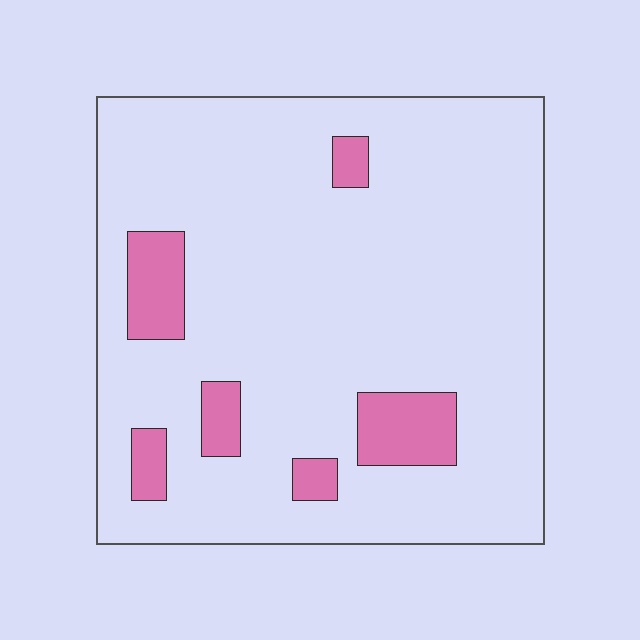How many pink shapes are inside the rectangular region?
6.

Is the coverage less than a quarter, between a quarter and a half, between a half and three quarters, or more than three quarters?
Less than a quarter.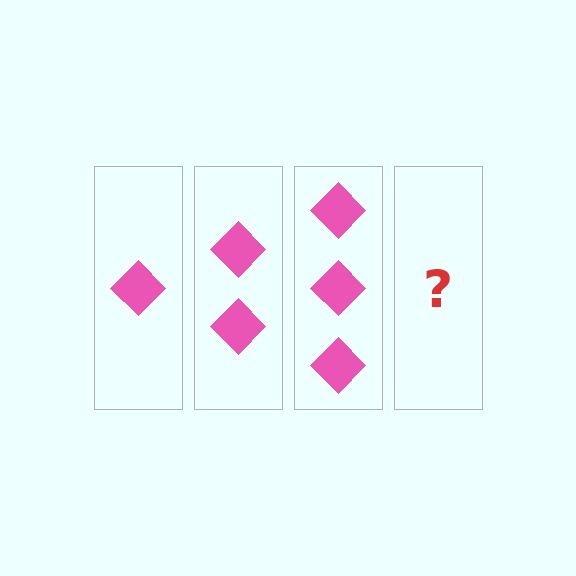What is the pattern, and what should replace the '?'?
The pattern is that each step adds one more diamond. The '?' should be 4 diamonds.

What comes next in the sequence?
The next element should be 4 diamonds.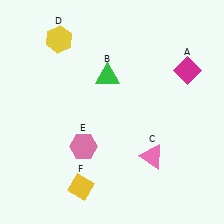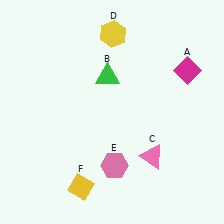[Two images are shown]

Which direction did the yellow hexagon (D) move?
The yellow hexagon (D) moved right.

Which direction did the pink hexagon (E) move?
The pink hexagon (E) moved right.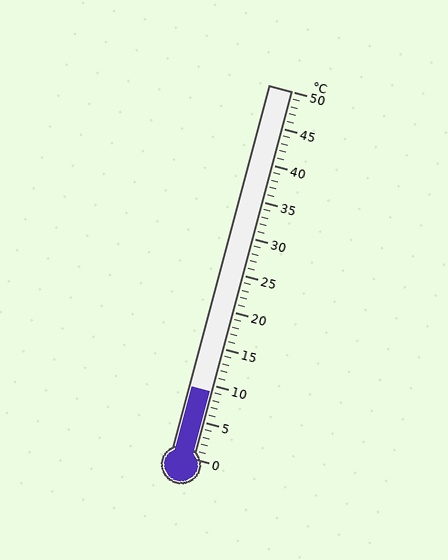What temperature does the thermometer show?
The thermometer shows approximately 9°C.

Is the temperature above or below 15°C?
The temperature is below 15°C.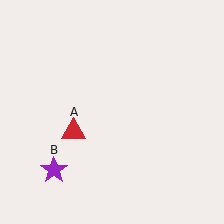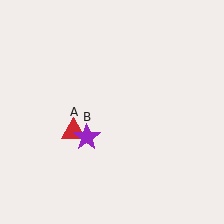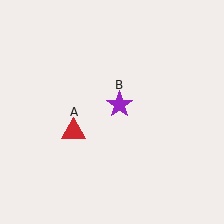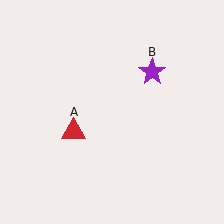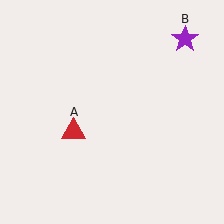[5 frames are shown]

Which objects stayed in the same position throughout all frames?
Red triangle (object A) remained stationary.